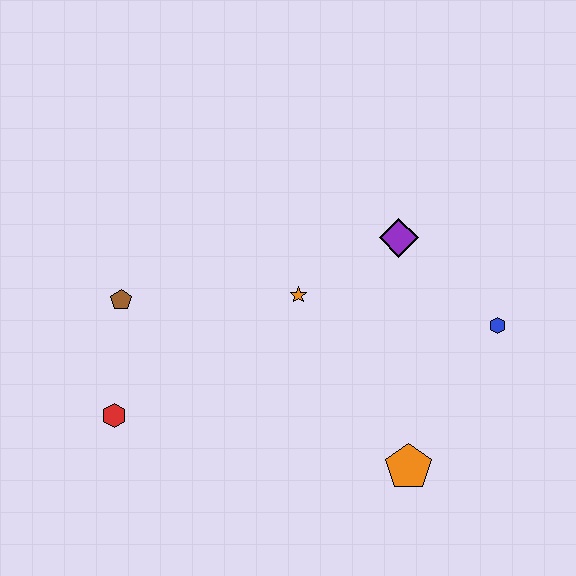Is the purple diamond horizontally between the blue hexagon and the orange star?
Yes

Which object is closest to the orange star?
The purple diamond is closest to the orange star.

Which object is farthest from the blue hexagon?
The red hexagon is farthest from the blue hexagon.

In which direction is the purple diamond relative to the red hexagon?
The purple diamond is to the right of the red hexagon.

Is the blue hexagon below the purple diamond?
Yes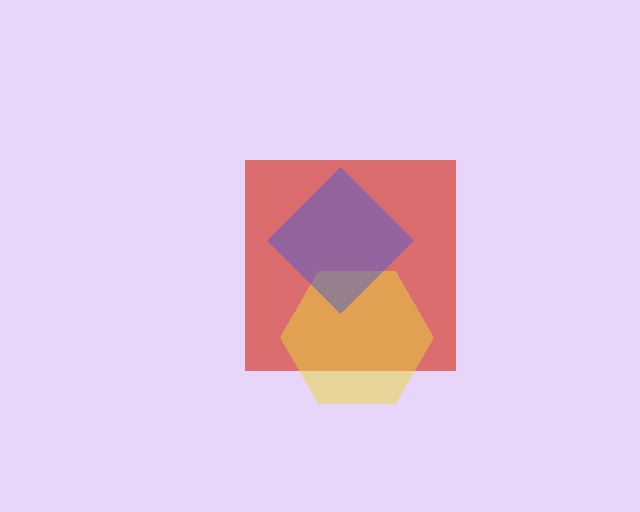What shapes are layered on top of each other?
The layered shapes are: a red square, a yellow hexagon, a blue diamond.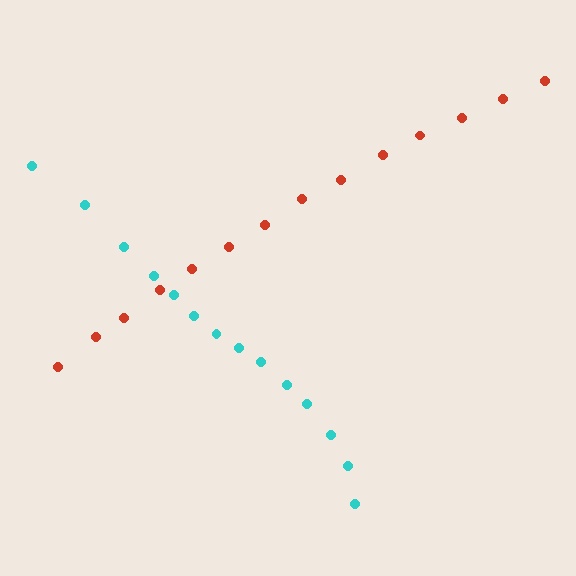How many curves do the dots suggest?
There are 2 distinct paths.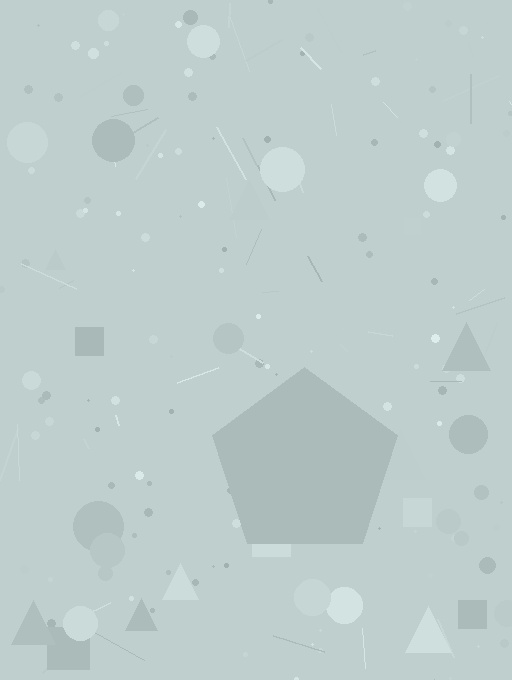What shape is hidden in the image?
A pentagon is hidden in the image.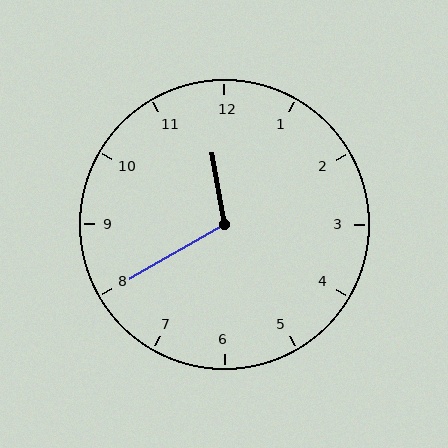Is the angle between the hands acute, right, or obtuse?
It is obtuse.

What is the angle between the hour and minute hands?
Approximately 110 degrees.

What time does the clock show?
11:40.